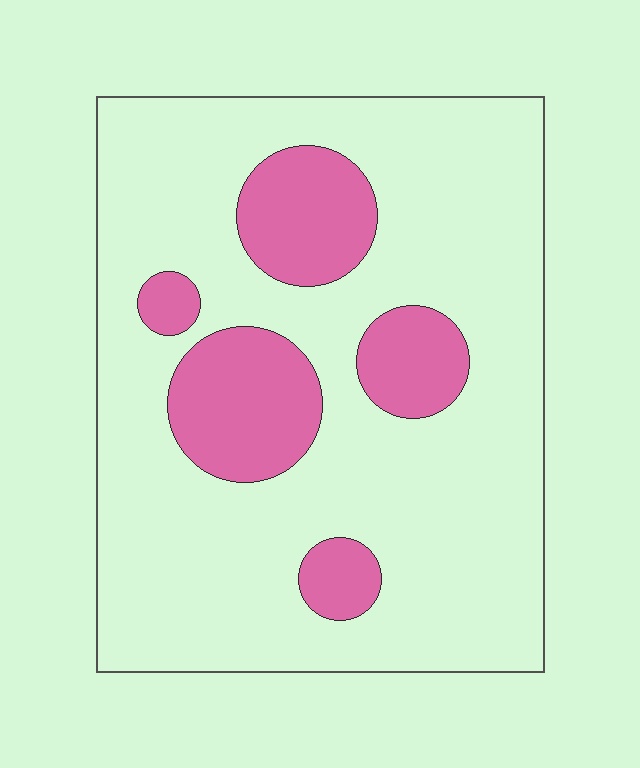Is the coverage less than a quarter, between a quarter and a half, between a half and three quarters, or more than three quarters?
Less than a quarter.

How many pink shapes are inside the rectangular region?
5.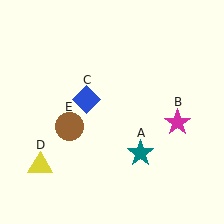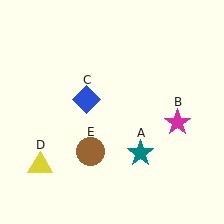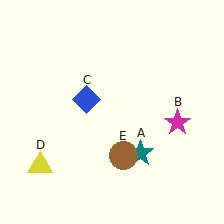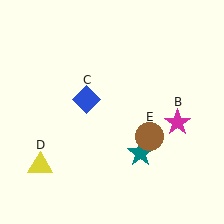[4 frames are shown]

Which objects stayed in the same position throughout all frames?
Teal star (object A) and magenta star (object B) and blue diamond (object C) and yellow triangle (object D) remained stationary.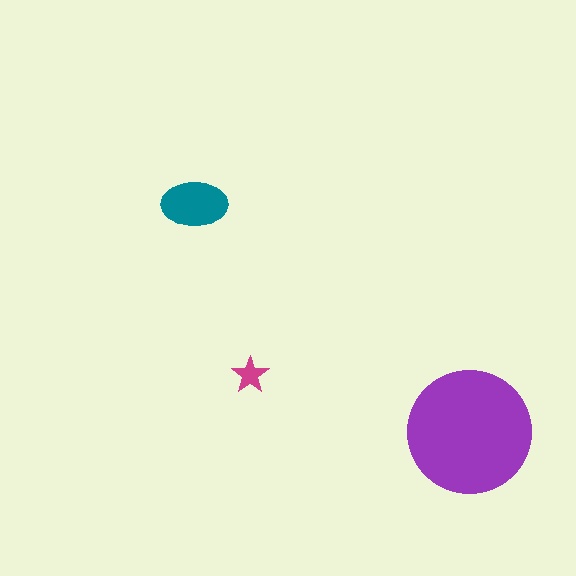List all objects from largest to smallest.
The purple circle, the teal ellipse, the magenta star.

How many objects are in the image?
There are 3 objects in the image.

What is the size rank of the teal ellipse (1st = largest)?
2nd.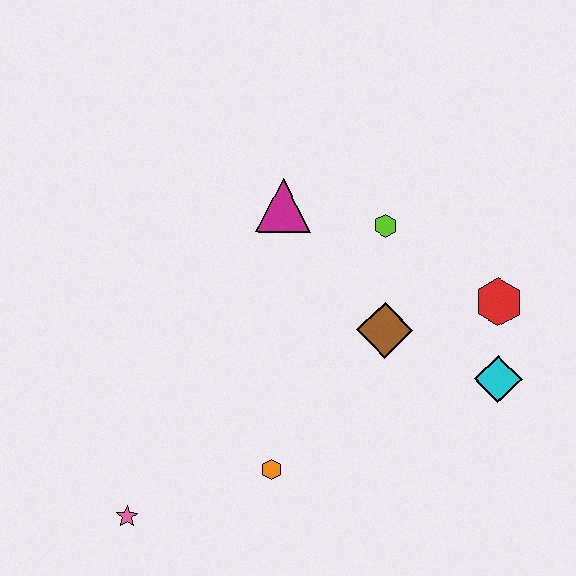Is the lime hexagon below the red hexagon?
No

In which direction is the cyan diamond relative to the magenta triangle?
The cyan diamond is to the right of the magenta triangle.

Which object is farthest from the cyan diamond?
The pink star is farthest from the cyan diamond.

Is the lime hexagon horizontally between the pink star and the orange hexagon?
No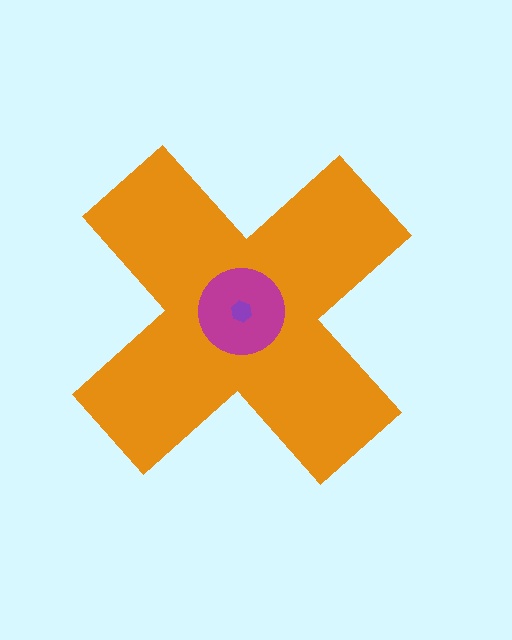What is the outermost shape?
The orange cross.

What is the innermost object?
The purple hexagon.